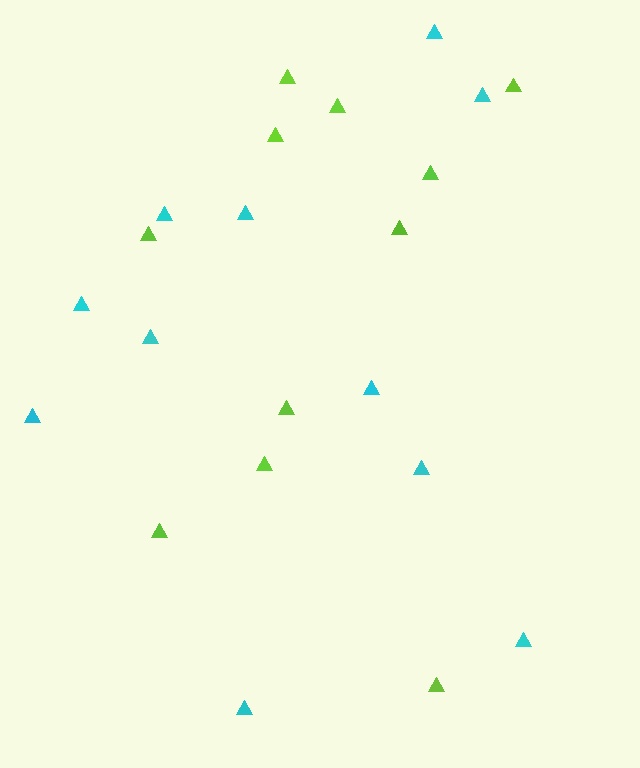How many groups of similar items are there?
There are 2 groups: one group of cyan triangles (11) and one group of lime triangles (11).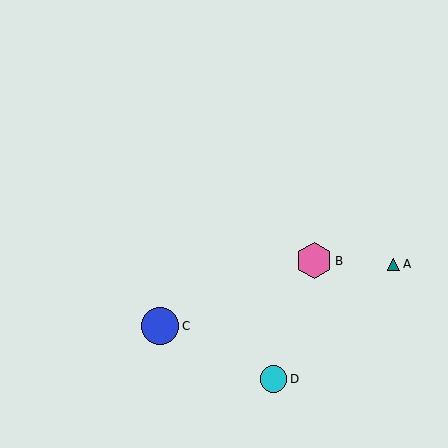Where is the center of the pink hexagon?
The center of the pink hexagon is at (314, 261).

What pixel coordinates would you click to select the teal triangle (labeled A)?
Click at (393, 264) to select the teal triangle A.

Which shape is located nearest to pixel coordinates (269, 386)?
The cyan circle (labeled D) at (274, 379) is nearest to that location.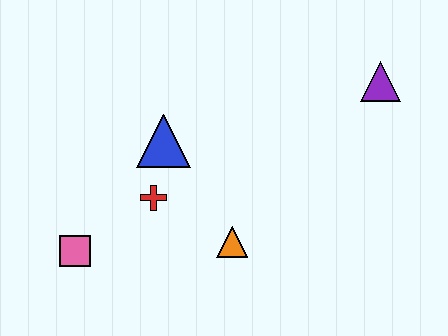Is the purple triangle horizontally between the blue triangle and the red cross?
No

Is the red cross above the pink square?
Yes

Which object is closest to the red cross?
The blue triangle is closest to the red cross.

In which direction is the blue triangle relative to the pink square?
The blue triangle is above the pink square.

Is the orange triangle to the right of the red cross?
Yes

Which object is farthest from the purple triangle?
The pink square is farthest from the purple triangle.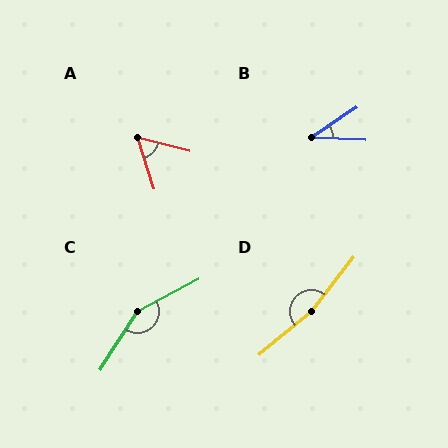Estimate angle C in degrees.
Approximately 151 degrees.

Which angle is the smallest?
B, at approximately 37 degrees.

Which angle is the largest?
D, at approximately 168 degrees.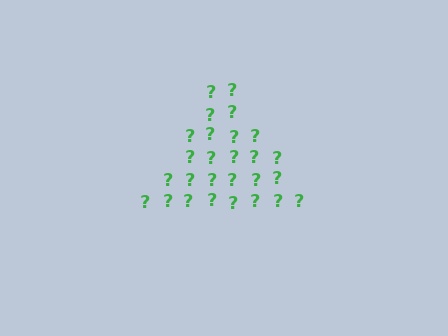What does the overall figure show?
The overall figure shows a triangle.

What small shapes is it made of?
It is made of small question marks.